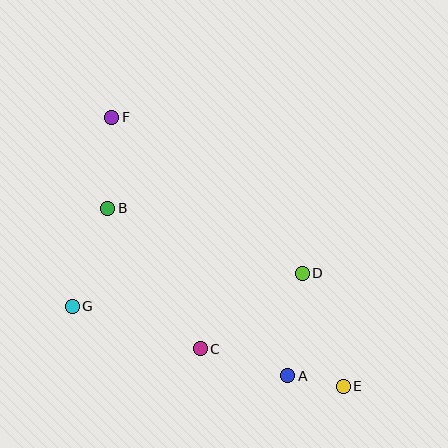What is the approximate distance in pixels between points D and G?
The distance between D and G is approximately 232 pixels.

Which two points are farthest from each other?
Points E and F are farthest from each other.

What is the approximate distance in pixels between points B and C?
The distance between B and C is approximately 168 pixels.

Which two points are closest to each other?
Points A and E are closest to each other.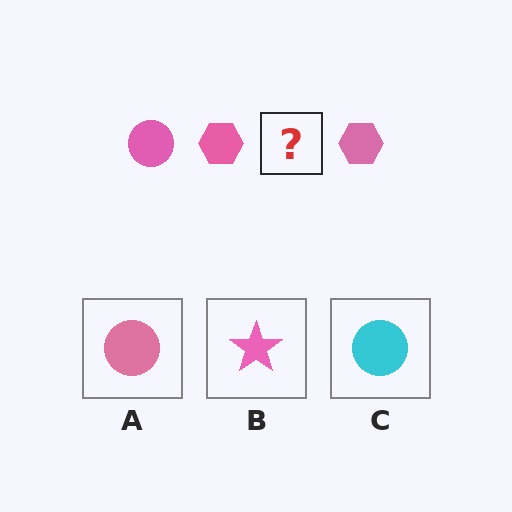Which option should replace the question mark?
Option A.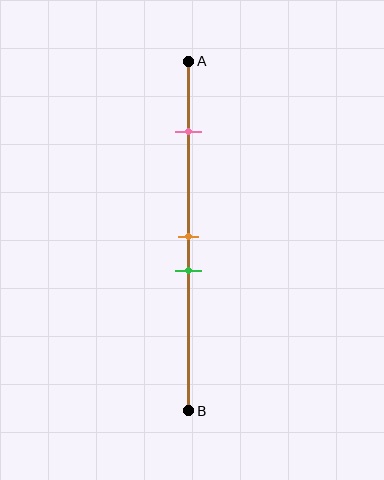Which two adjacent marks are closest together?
The orange and green marks are the closest adjacent pair.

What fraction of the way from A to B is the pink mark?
The pink mark is approximately 20% (0.2) of the way from A to B.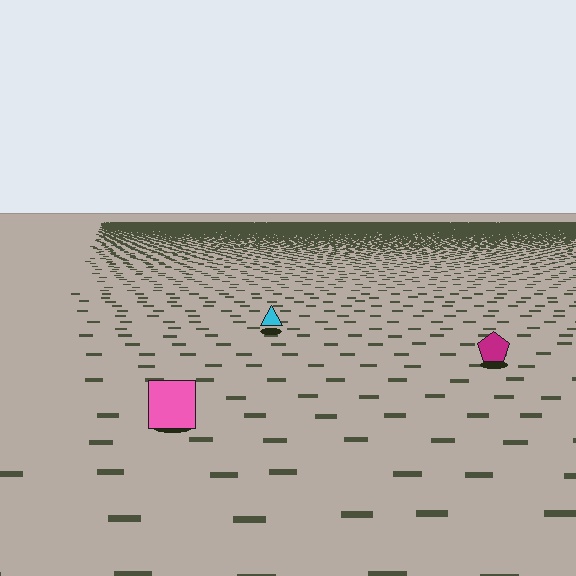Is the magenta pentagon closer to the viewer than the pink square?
No. The pink square is closer — you can tell from the texture gradient: the ground texture is coarser near it.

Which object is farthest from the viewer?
The cyan triangle is farthest from the viewer. It appears smaller and the ground texture around it is denser.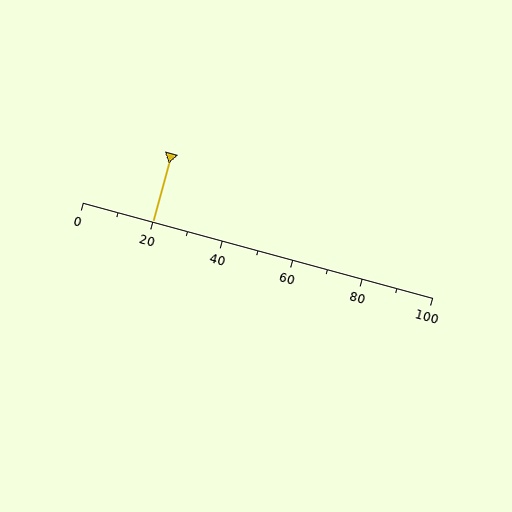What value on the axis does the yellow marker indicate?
The marker indicates approximately 20.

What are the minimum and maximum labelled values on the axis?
The axis runs from 0 to 100.